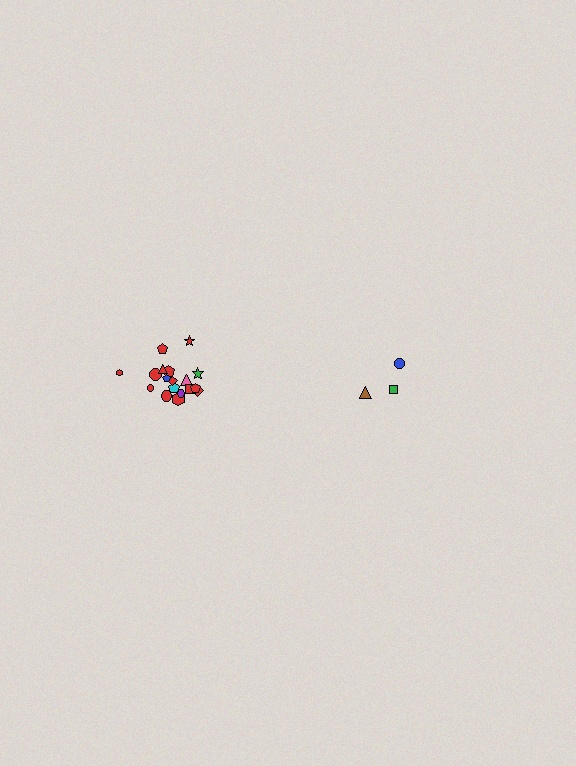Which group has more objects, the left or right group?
The left group.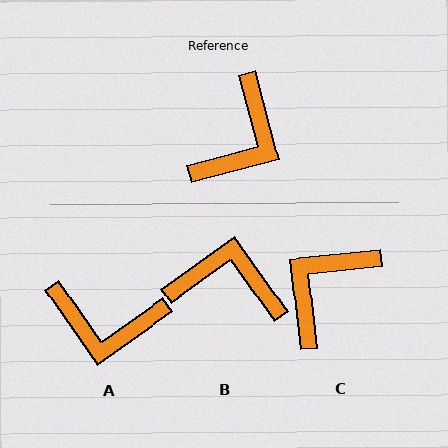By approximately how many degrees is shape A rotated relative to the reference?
Approximately 70 degrees clockwise.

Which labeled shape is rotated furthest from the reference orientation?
C, about 171 degrees away.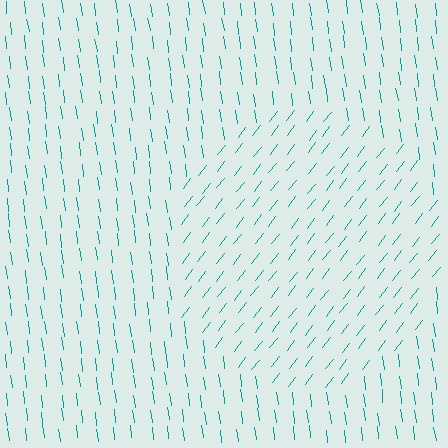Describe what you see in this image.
The image is filled with small teal line segments. A circle region in the image has lines oriented differently from the surrounding lines, creating a visible texture boundary.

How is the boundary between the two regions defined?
The boundary is defined purely by a change in line orientation (approximately 45 degrees difference). All lines are the same color and thickness.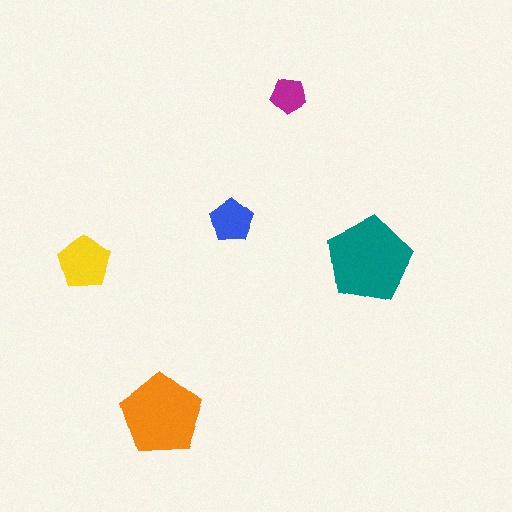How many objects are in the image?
There are 5 objects in the image.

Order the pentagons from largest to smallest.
the teal one, the orange one, the yellow one, the blue one, the magenta one.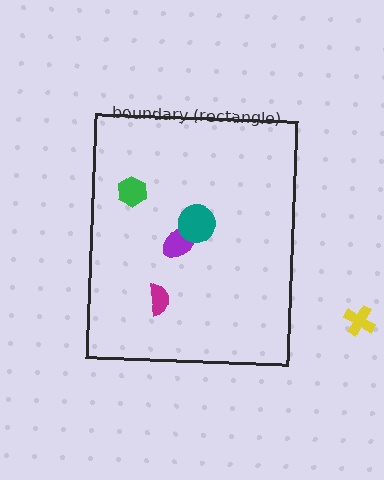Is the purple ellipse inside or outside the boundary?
Inside.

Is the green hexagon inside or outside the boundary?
Inside.